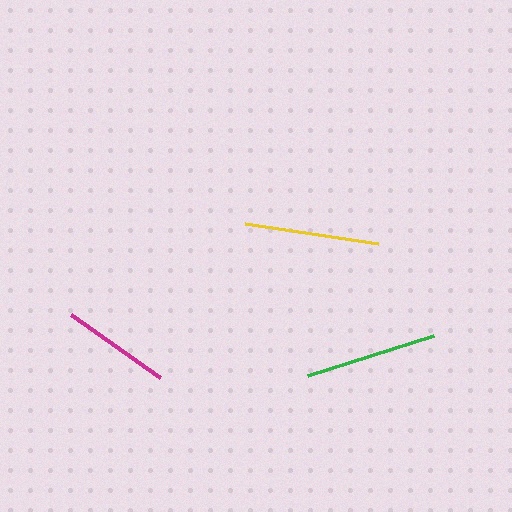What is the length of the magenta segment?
The magenta segment is approximately 109 pixels long.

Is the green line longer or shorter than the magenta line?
The green line is longer than the magenta line.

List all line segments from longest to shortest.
From longest to shortest: yellow, green, magenta.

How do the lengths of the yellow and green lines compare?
The yellow and green lines are approximately the same length.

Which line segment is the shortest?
The magenta line is the shortest at approximately 109 pixels.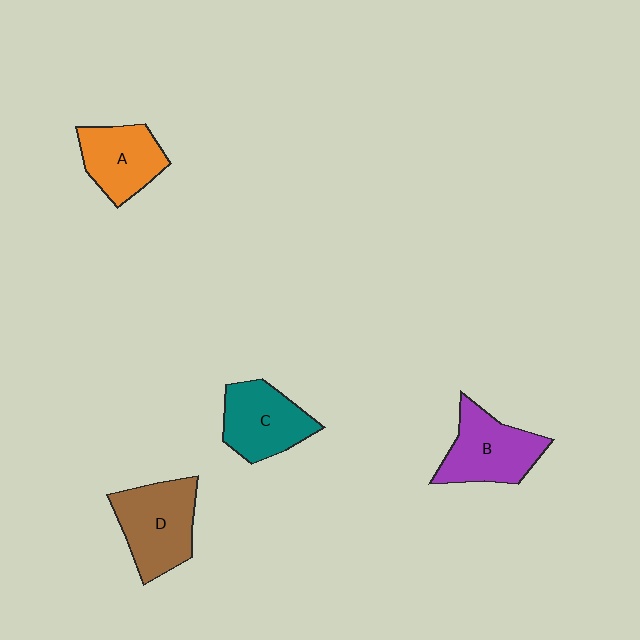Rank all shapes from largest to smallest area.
From largest to smallest: D (brown), B (purple), C (teal), A (orange).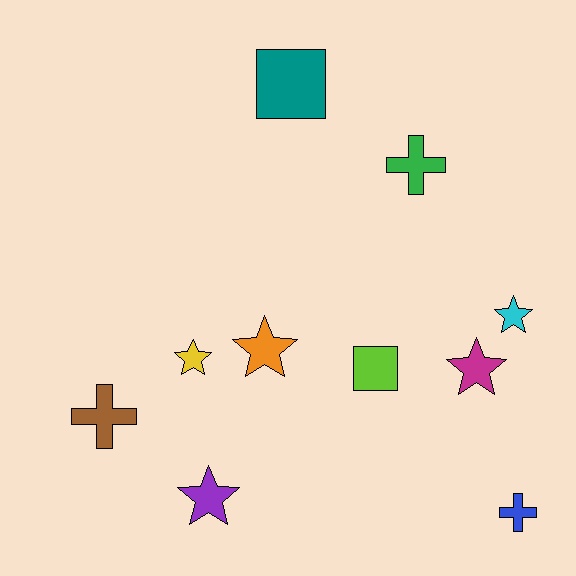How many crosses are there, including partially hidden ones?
There are 3 crosses.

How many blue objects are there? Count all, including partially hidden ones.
There is 1 blue object.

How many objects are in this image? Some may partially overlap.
There are 10 objects.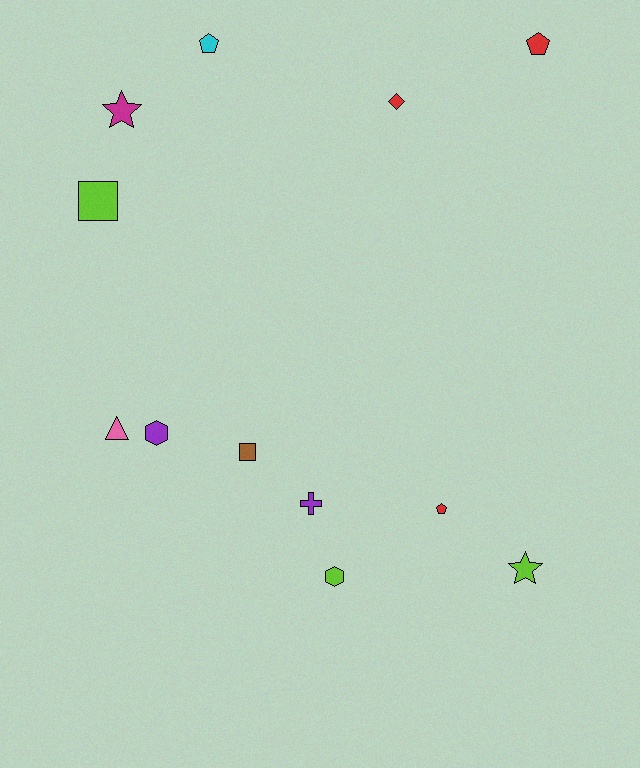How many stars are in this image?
There are 2 stars.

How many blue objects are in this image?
There are no blue objects.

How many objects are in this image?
There are 12 objects.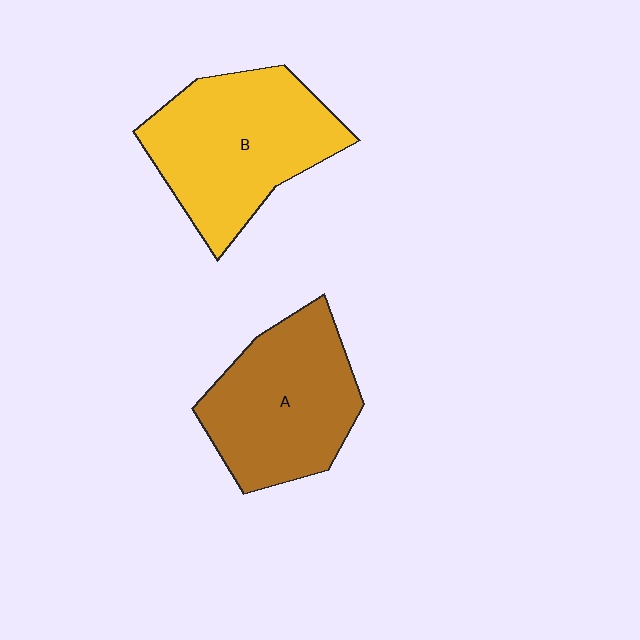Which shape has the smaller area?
Shape A (brown).